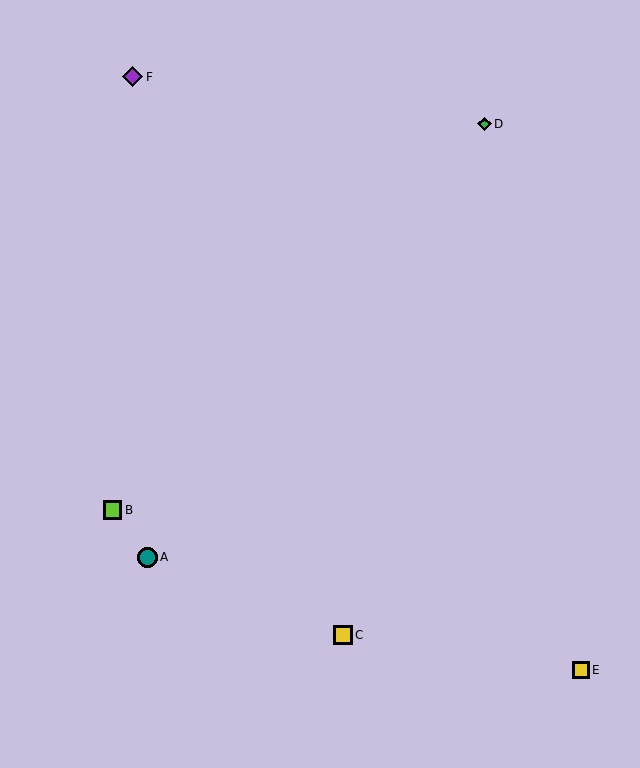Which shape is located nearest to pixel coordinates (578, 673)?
The yellow square (labeled E) at (581, 670) is nearest to that location.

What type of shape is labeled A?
Shape A is a teal circle.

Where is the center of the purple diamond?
The center of the purple diamond is at (133, 77).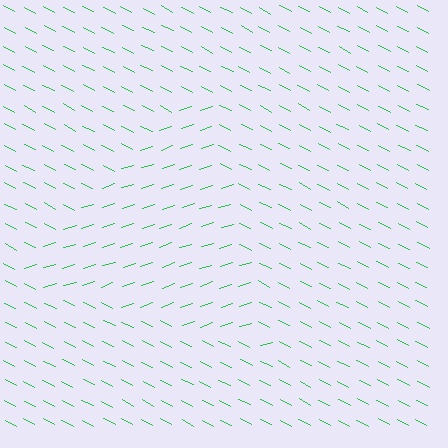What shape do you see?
I see a triangle.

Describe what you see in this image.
The image is filled with small green line segments. A triangle region in the image has lines oriented differently from the surrounding lines, creating a visible texture boundary.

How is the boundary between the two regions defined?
The boundary is defined purely by a change in line orientation (approximately 45 degrees difference). All lines are the same color and thickness.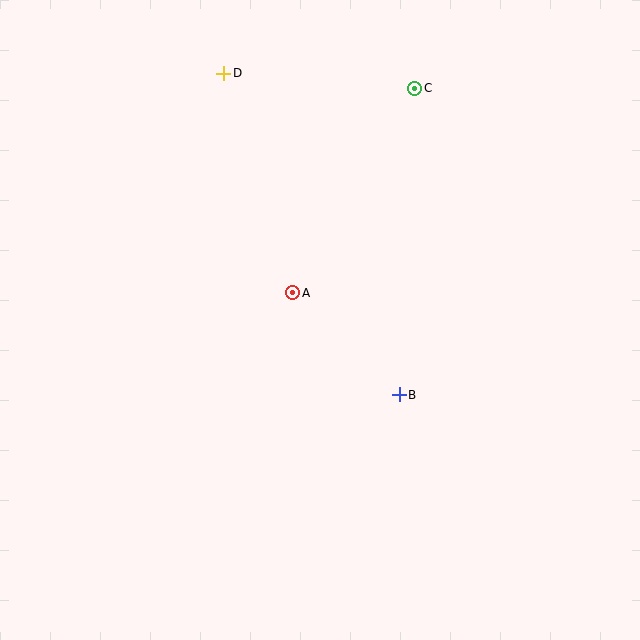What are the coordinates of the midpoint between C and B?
The midpoint between C and B is at (407, 241).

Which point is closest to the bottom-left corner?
Point A is closest to the bottom-left corner.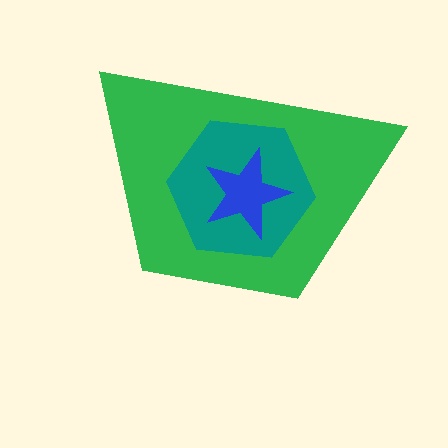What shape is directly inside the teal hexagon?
The blue star.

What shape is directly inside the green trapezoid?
The teal hexagon.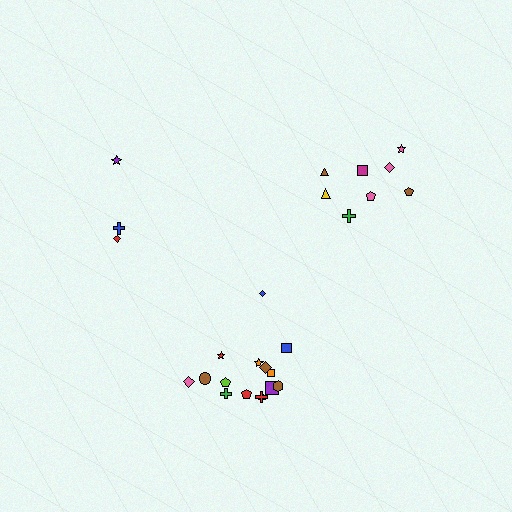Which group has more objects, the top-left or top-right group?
The top-right group.